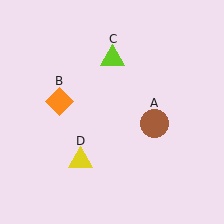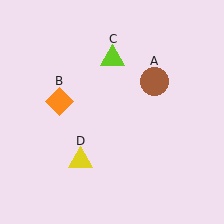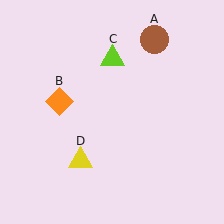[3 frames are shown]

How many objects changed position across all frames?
1 object changed position: brown circle (object A).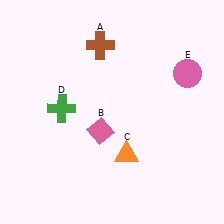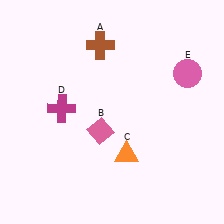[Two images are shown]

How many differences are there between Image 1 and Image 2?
There is 1 difference between the two images.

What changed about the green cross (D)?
In Image 1, D is green. In Image 2, it changed to magenta.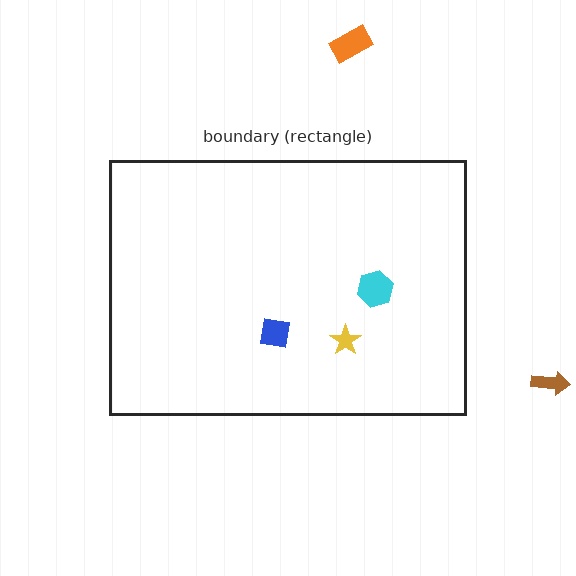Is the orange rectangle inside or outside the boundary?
Outside.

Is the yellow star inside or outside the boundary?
Inside.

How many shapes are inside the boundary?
3 inside, 2 outside.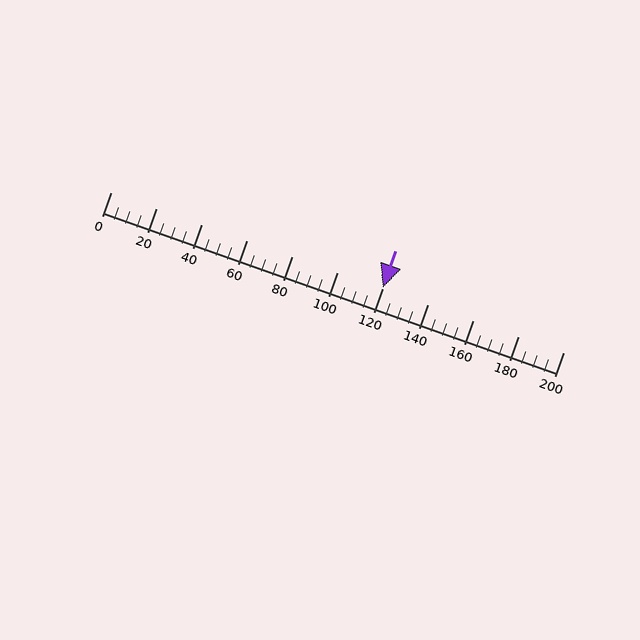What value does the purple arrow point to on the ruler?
The purple arrow points to approximately 120.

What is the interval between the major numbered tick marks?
The major tick marks are spaced 20 units apart.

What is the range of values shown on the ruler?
The ruler shows values from 0 to 200.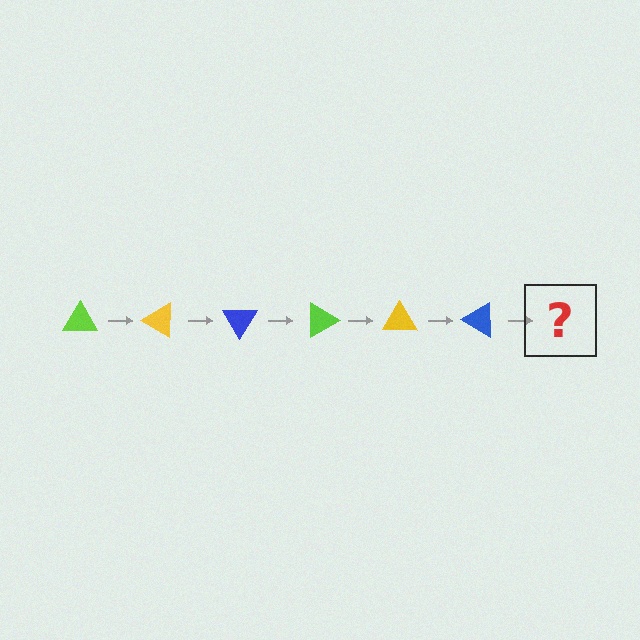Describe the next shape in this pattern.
It should be a lime triangle, rotated 180 degrees from the start.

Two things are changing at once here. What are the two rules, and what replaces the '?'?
The two rules are that it rotates 30 degrees each step and the color cycles through lime, yellow, and blue. The '?' should be a lime triangle, rotated 180 degrees from the start.